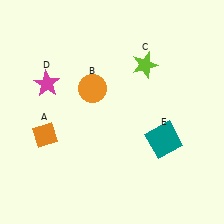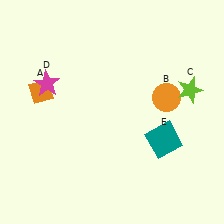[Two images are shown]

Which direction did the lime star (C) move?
The lime star (C) moved right.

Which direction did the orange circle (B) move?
The orange circle (B) moved right.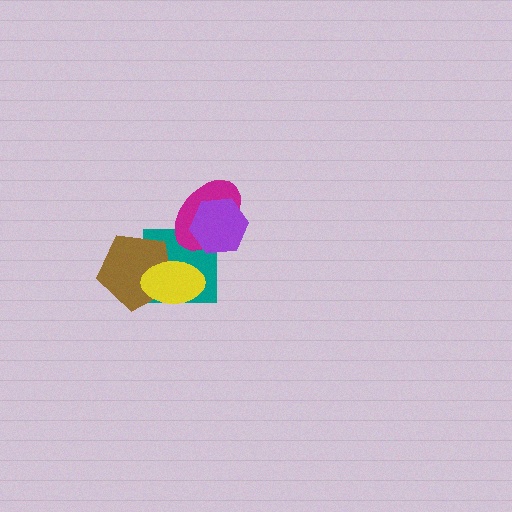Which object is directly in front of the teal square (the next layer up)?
The magenta ellipse is directly in front of the teal square.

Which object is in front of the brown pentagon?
The yellow ellipse is in front of the brown pentagon.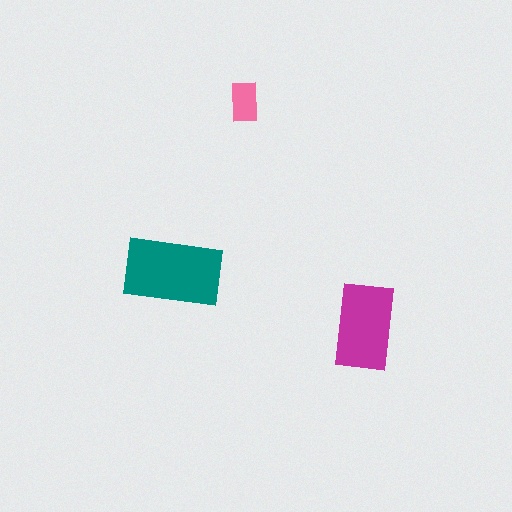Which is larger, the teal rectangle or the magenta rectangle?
The teal one.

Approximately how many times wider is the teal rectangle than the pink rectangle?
About 2.5 times wider.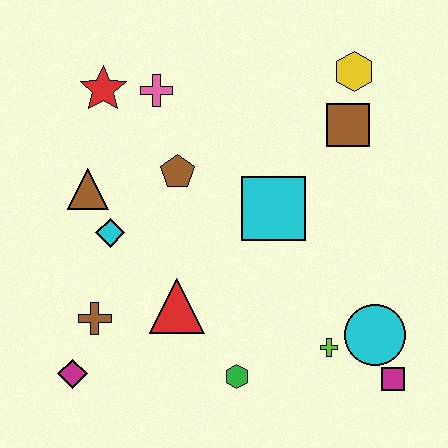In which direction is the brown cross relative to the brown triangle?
The brown cross is below the brown triangle.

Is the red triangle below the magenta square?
No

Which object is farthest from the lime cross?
The red star is farthest from the lime cross.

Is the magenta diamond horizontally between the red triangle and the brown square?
No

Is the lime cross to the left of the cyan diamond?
No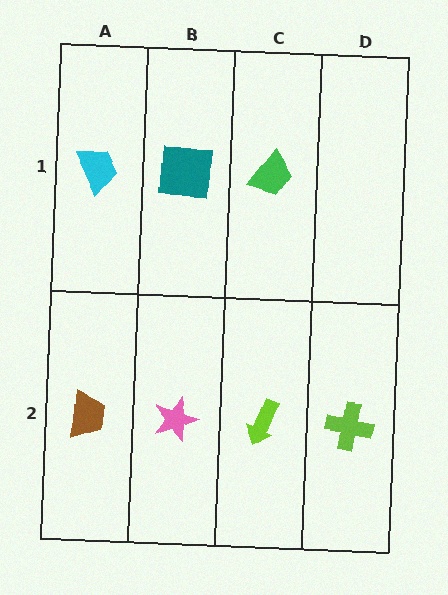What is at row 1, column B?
A teal square.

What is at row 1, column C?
A green trapezoid.